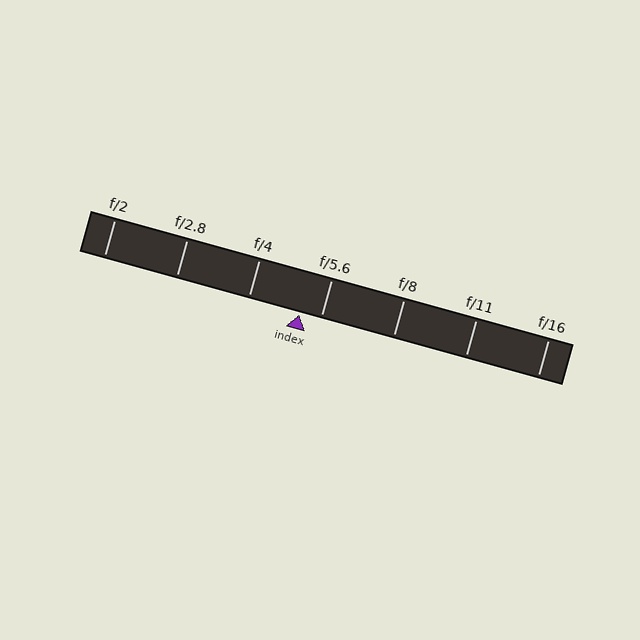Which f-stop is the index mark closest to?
The index mark is closest to f/5.6.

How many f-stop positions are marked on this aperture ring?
There are 7 f-stop positions marked.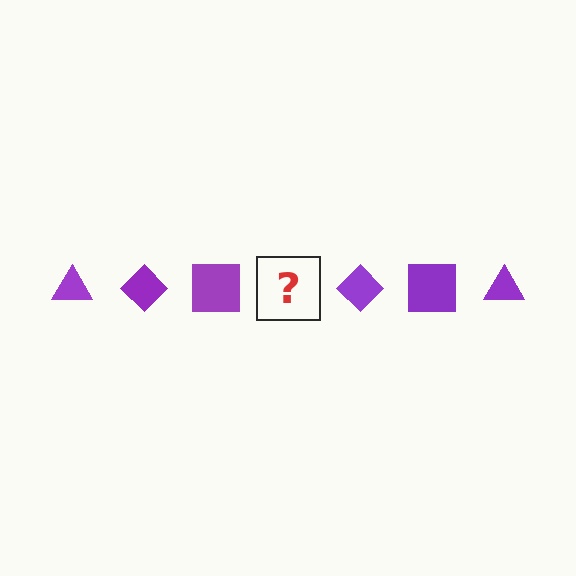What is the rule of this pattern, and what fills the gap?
The rule is that the pattern cycles through triangle, diamond, square shapes in purple. The gap should be filled with a purple triangle.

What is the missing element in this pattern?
The missing element is a purple triangle.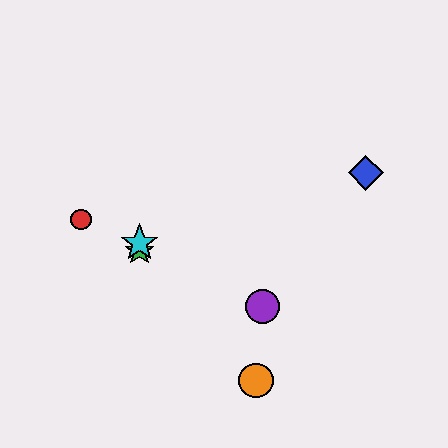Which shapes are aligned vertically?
The green star, the yellow star, the cyan star are aligned vertically.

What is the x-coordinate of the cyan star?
The cyan star is at x≈140.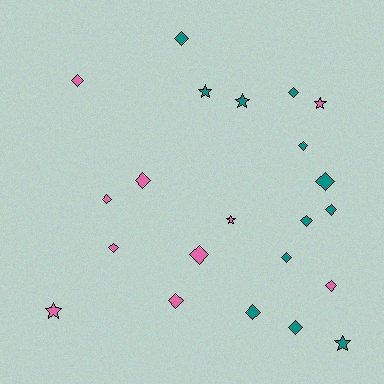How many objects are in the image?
There are 22 objects.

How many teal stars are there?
There are 3 teal stars.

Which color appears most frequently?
Teal, with 12 objects.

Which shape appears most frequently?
Diamond, with 16 objects.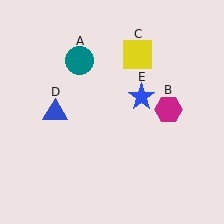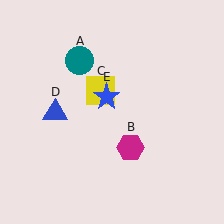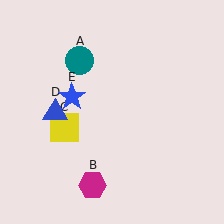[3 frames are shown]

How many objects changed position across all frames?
3 objects changed position: magenta hexagon (object B), yellow square (object C), blue star (object E).